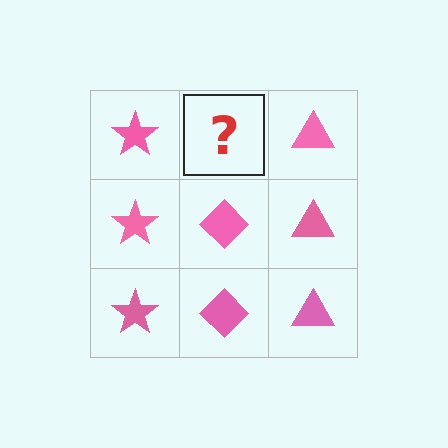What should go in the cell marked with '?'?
The missing cell should contain a pink diamond.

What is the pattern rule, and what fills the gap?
The rule is that each column has a consistent shape. The gap should be filled with a pink diamond.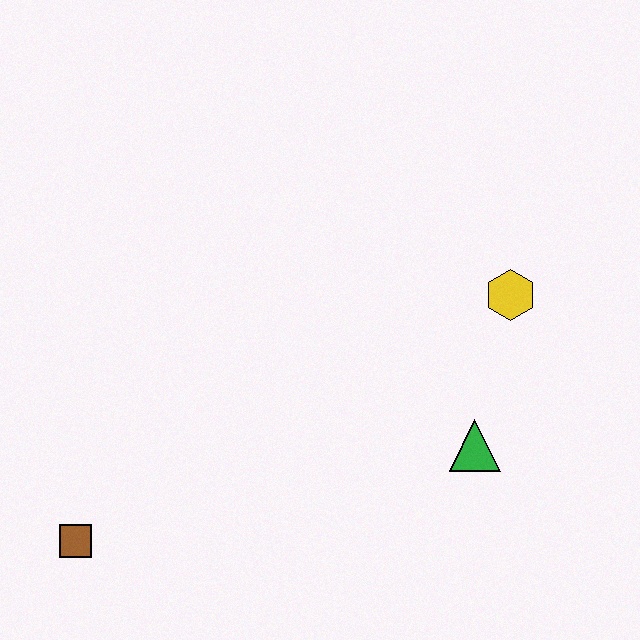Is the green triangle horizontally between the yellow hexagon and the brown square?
Yes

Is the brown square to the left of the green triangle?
Yes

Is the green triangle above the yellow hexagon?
No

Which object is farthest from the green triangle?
The brown square is farthest from the green triangle.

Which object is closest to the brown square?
The green triangle is closest to the brown square.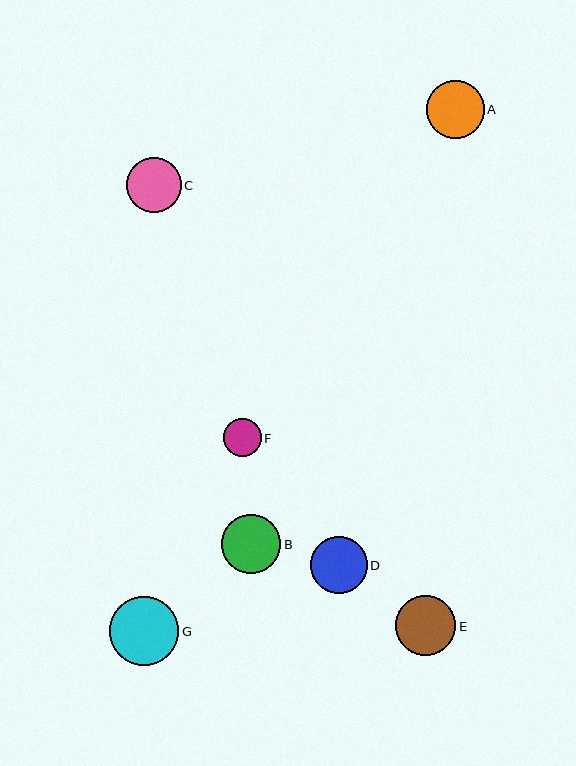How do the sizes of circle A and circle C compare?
Circle A and circle C are approximately the same size.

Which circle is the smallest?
Circle F is the smallest with a size of approximately 37 pixels.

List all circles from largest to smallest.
From largest to smallest: G, E, B, A, D, C, F.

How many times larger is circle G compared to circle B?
Circle G is approximately 1.2 times the size of circle B.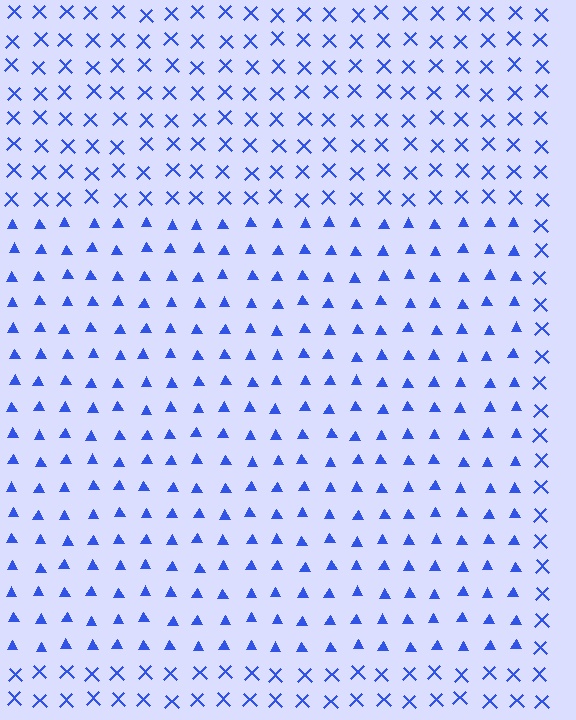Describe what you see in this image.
The image is filled with small blue elements arranged in a uniform grid. A rectangle-shaped region contains triangles, while the surrounding area contains X marks. The boundary is defined purely by the change in element shape.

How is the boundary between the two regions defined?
The boundary is defined by a change in element shape: triangles inside vs. X marks outside. All elements share the same color and spacing.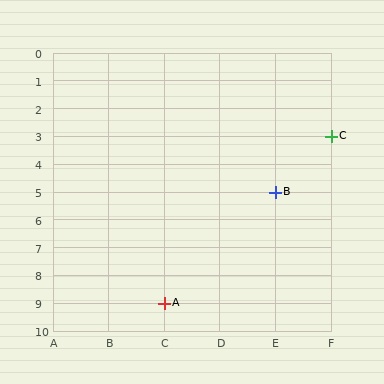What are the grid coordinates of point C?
Point C is at grid coordinates (F, 3).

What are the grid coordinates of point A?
Point A is at grid coordinates (C, 9).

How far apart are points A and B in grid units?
Points A and B are 2 columns and 4 rows apart (about 4.5 grid units diagonally).